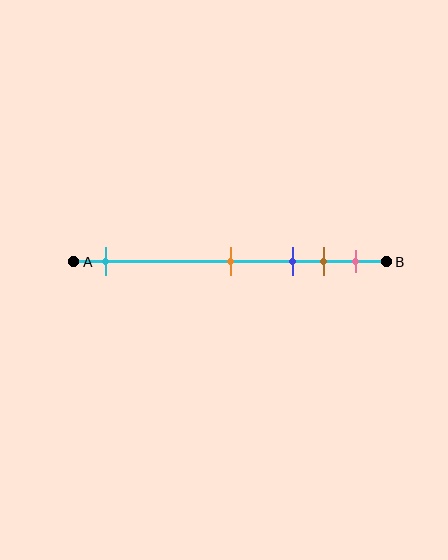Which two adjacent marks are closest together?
The brown and pink marks are the closest adjacent pair.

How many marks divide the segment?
There are 5 marks dividing the segment.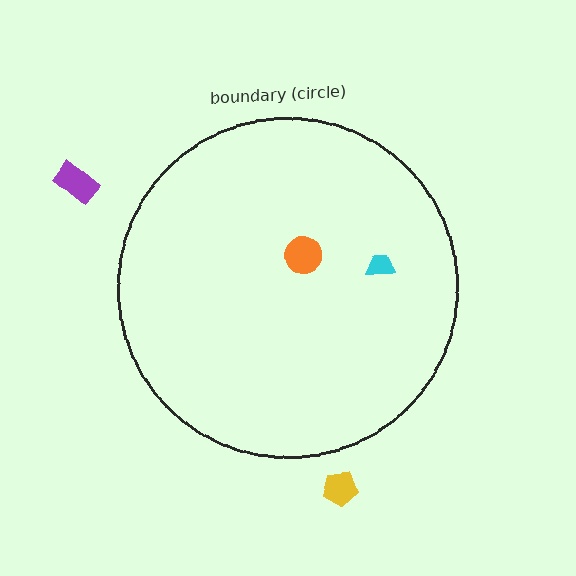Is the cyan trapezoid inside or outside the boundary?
Inside.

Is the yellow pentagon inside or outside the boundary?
Outside.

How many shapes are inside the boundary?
2 inside, 2 outside.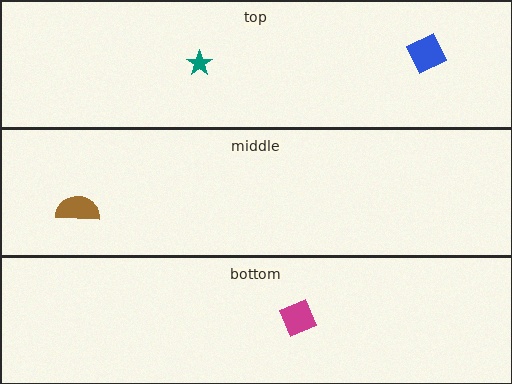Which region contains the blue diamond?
The top region.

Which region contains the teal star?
The top region.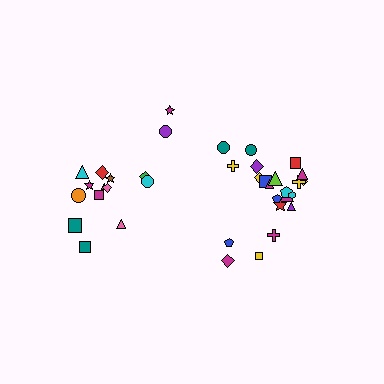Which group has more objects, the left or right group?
The right group.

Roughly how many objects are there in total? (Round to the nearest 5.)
Roughly 35 objects in total.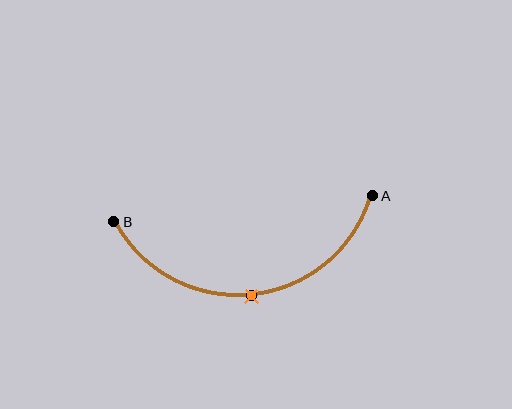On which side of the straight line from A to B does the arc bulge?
The arc bulges below the straight line connecting A and B.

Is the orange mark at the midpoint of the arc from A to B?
Yes. The orange mark lies on the arc at equal arc-length from both A and B — it is the arc midpoint.